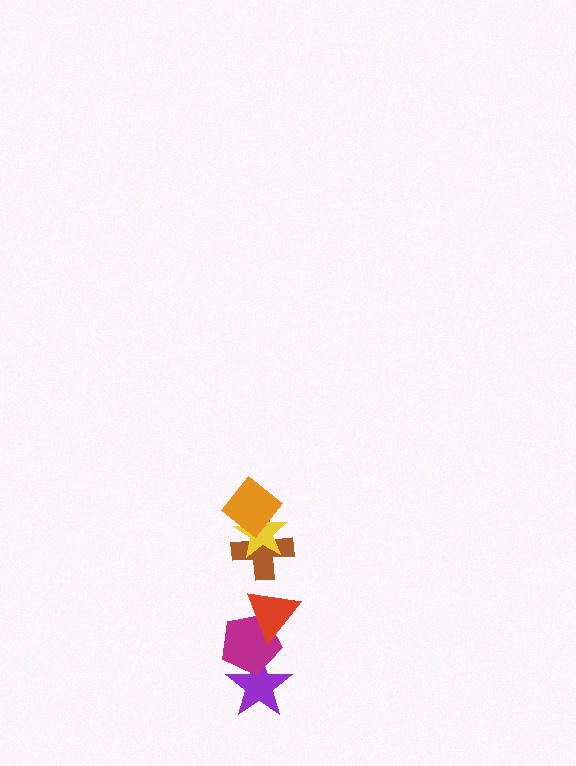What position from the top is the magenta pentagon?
The magenta pentagon is 5th from the top.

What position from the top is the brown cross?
The brown cross is 3rd from the top.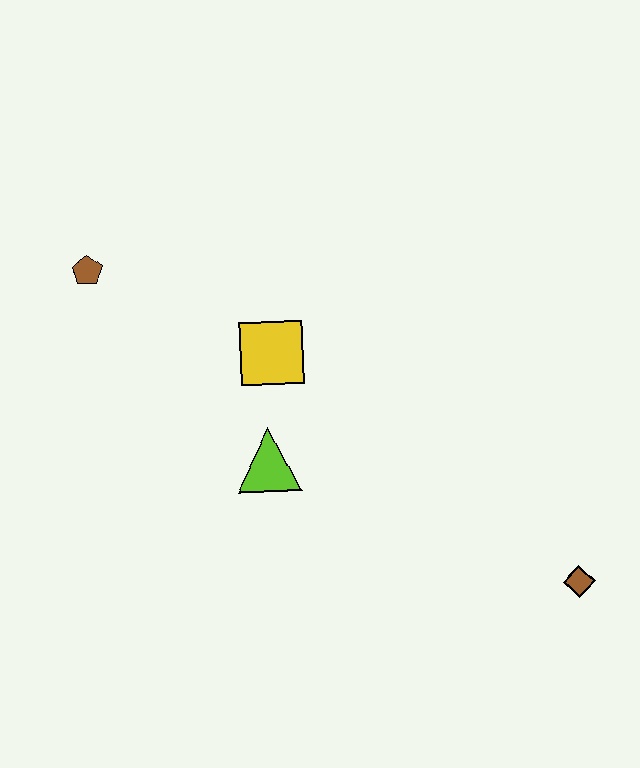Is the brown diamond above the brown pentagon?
No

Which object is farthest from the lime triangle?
The brown diamond is farthest from the lime triangle.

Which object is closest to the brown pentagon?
The yellow square is closest to the brown pentagon.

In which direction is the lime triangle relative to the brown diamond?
The lime triangle is to the left of the brown diamond.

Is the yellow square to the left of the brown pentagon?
No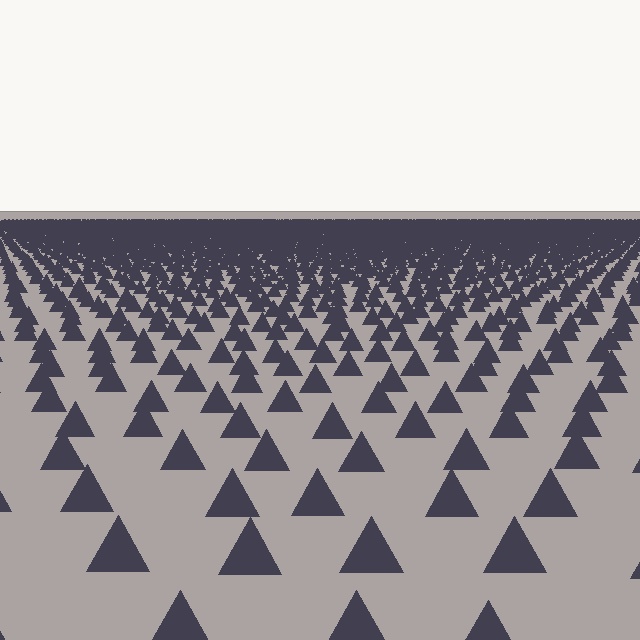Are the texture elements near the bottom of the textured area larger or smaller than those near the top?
Larger. Near the bottom, elements are closer to the viewer and appear at a bigger on-screen size.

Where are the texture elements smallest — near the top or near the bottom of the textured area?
Near the top.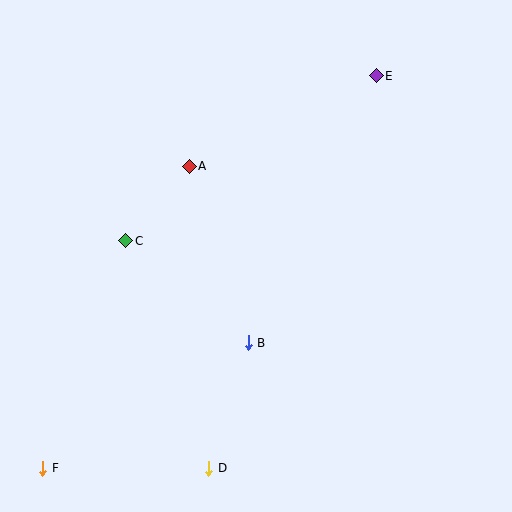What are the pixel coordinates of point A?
Point A is at (189, 166).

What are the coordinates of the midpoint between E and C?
The midpoint between E and C is at (251, 158).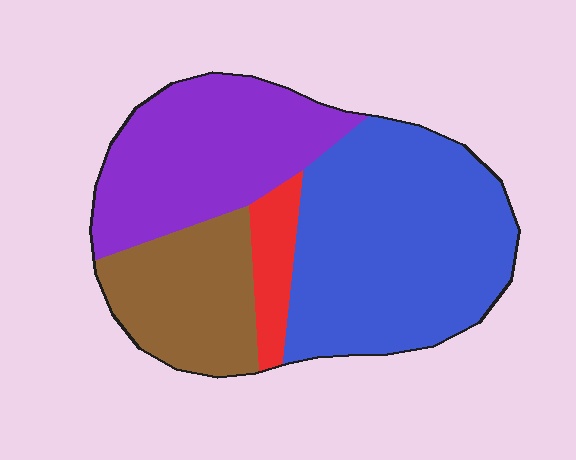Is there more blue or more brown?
Blue.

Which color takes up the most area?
Blue, at roughly 45%.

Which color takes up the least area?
Red, at roughly 5%.